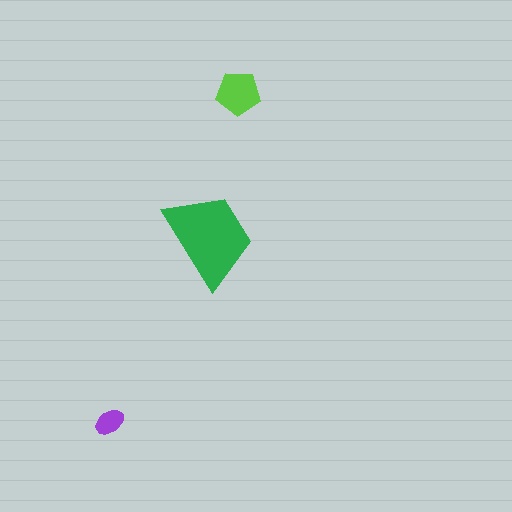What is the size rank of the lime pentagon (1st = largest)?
2nd.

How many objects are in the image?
There are 3 objects in the image.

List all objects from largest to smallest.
The green trapezoid, the lime pentagon, the purple ellipse.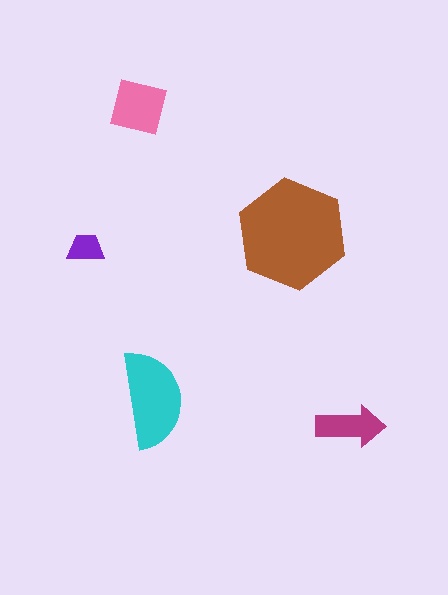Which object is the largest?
The brown hexagon.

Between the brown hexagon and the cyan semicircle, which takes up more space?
The brown hexagon.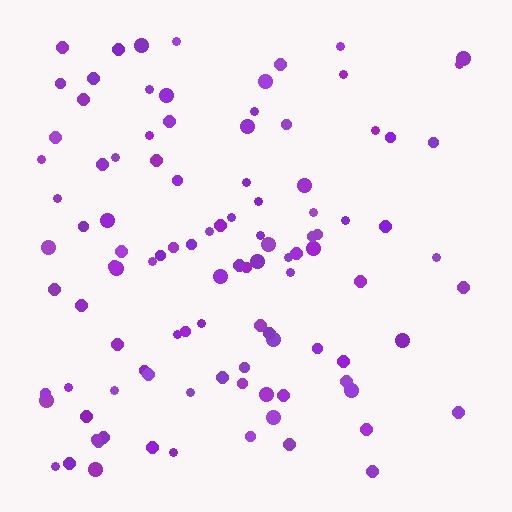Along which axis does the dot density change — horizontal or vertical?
Horizontal.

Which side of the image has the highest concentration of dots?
The left.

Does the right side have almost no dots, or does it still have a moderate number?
Still a moderate number, just noticeably fewer than the left.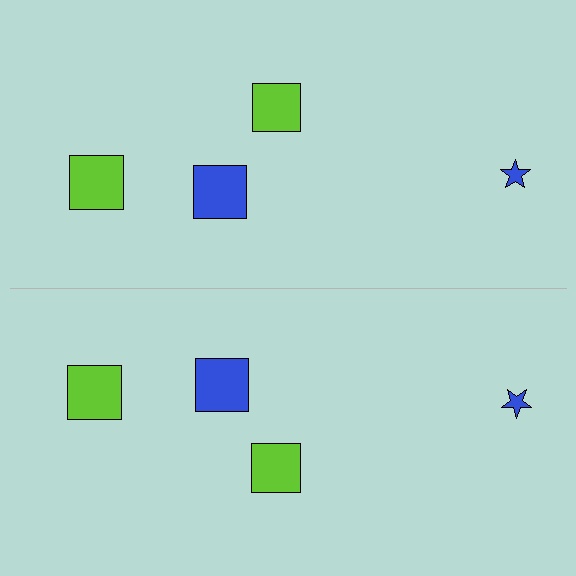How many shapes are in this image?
There are 8 shapes in this image.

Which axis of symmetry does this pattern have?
The pattern has a horizontal axis of symmetry running through the center of the image.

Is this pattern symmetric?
Yes, this pattern has bilateral (reflection) symmetry.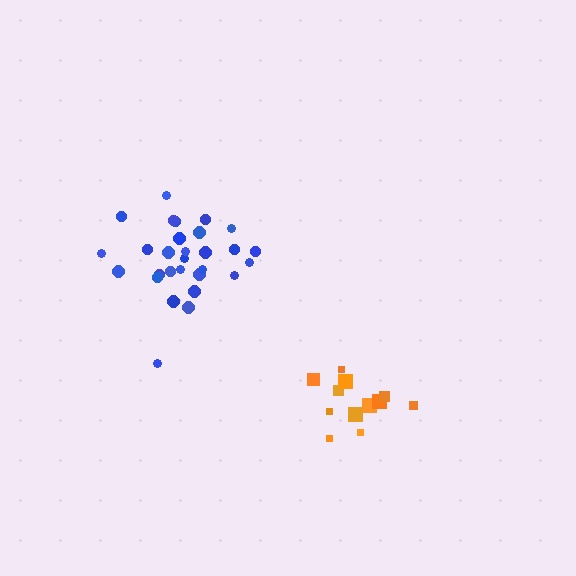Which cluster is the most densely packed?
Blue.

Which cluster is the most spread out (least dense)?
Orange.